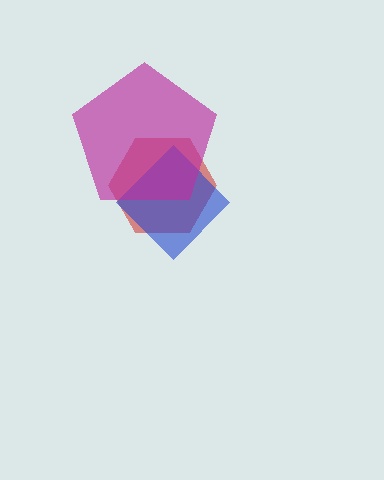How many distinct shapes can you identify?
There are 3 distinct shapes: a red hexagon, a blue diamond, a magenta pentagon.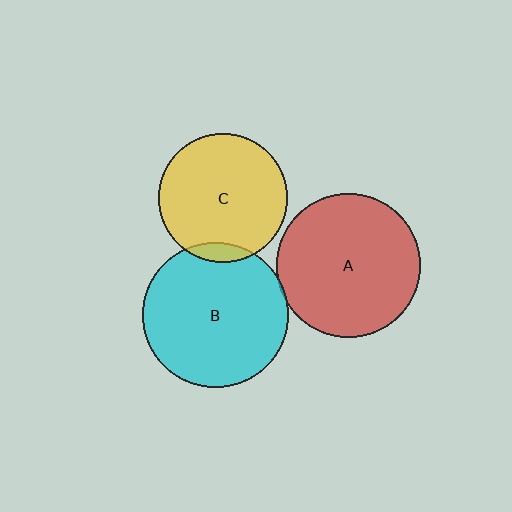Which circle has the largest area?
Circle B (cyan).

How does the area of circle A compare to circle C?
Approximately 1.2 times.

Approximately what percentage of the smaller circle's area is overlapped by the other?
Approximately 5%.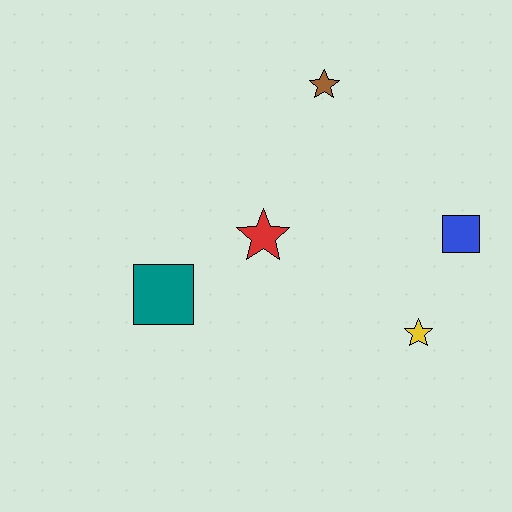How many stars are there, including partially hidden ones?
There are 3 stars.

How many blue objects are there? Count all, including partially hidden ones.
There is 1 blue object.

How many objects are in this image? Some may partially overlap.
There are 5 objects.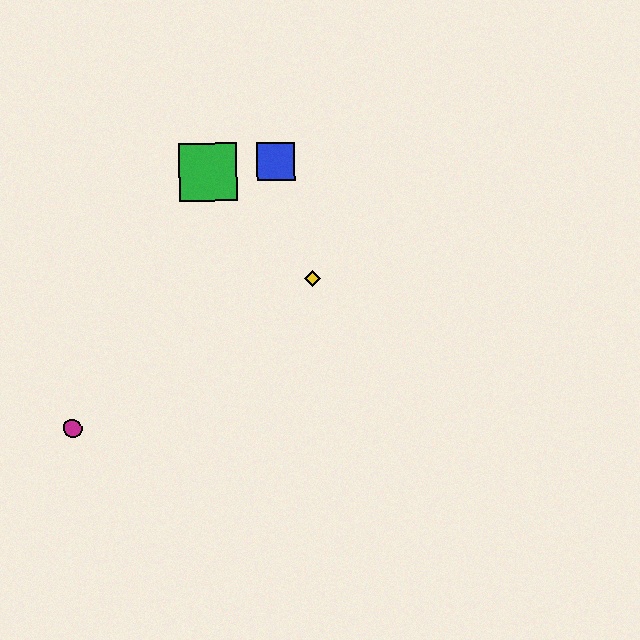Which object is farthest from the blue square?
The magenta circle is farthest from the blue square.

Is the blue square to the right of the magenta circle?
Yes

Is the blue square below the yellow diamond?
No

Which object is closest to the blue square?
The green square is closest to the blue square.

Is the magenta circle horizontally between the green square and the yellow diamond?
No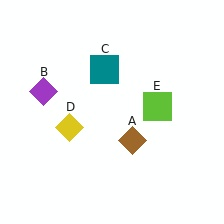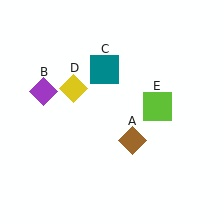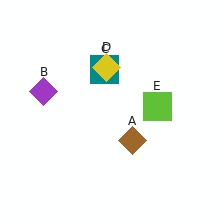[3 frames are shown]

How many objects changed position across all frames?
1 object changed position: yellow diamond (object D).